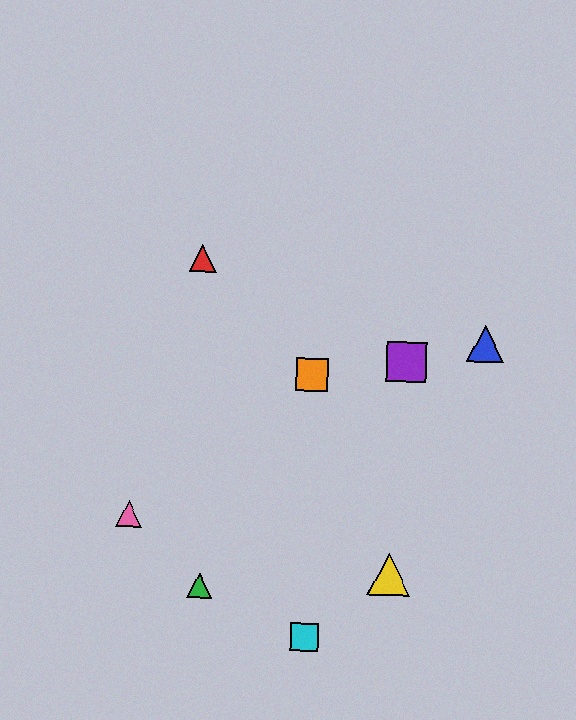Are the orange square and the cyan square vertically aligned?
Yes, both are at x≈312.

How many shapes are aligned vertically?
2 shapes (the orange square, the cyan square) are aligned vertically.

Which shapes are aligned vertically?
The orange square, the cyan square are aligned vertically.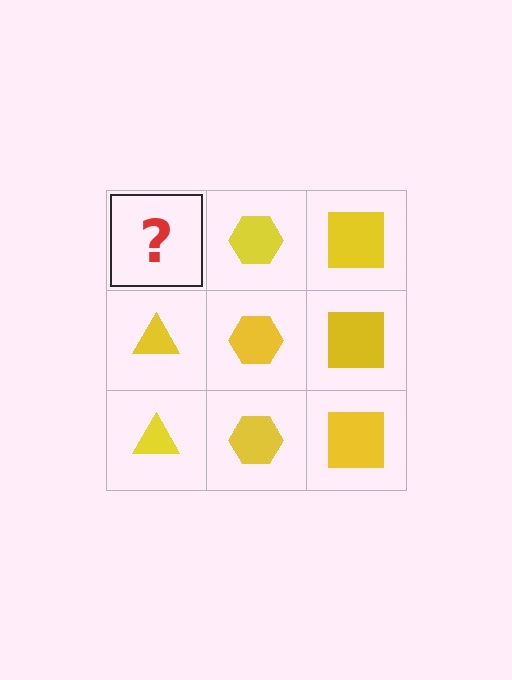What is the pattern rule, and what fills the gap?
The rule is that each column has a consistent shape. The gap should be filled with a yellow triangle.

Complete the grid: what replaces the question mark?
The question mark should be replaced with a yellow triangle.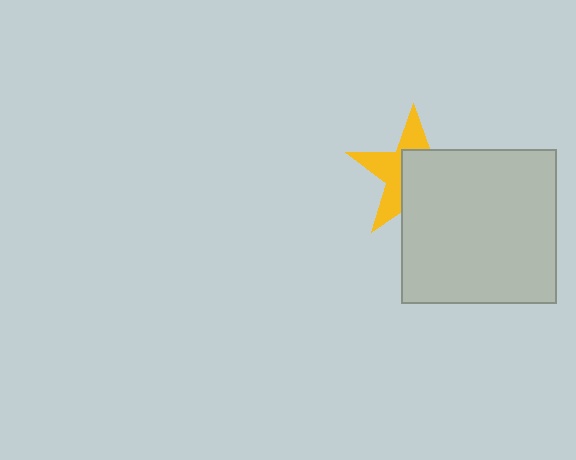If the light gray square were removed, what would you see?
You would see the complete yellow star.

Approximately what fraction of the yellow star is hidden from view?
Roughly 55% of the yellow star is hidden behind the light gray square.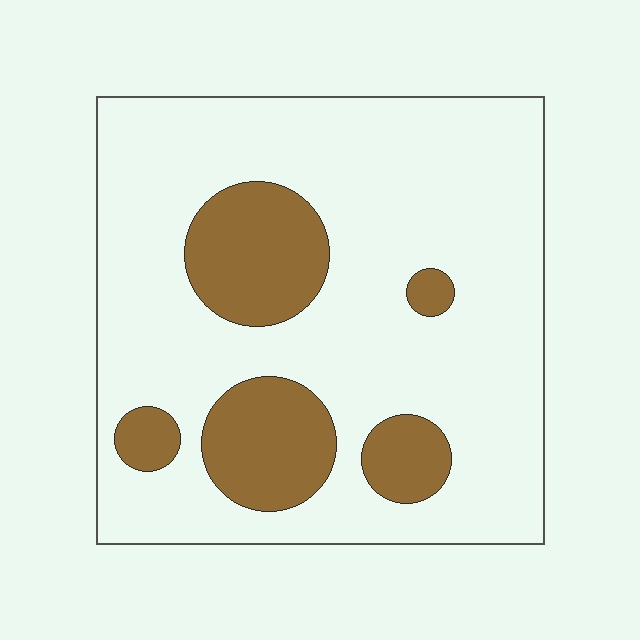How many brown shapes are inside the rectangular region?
5.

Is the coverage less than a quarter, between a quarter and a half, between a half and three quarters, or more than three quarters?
Less than a quarter.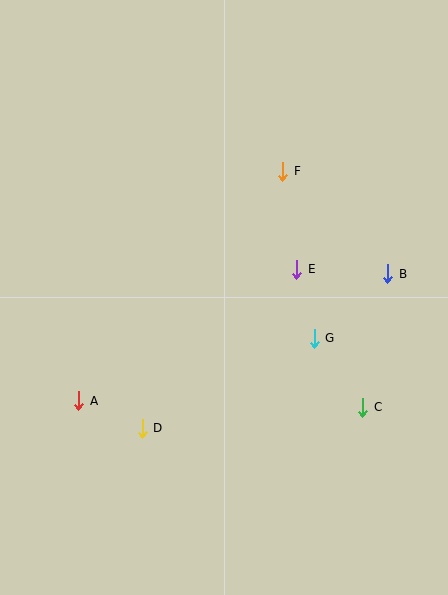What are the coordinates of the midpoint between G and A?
The midpoint between G and A is at (197, 369).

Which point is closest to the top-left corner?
Point F is closest to the top-left corner.